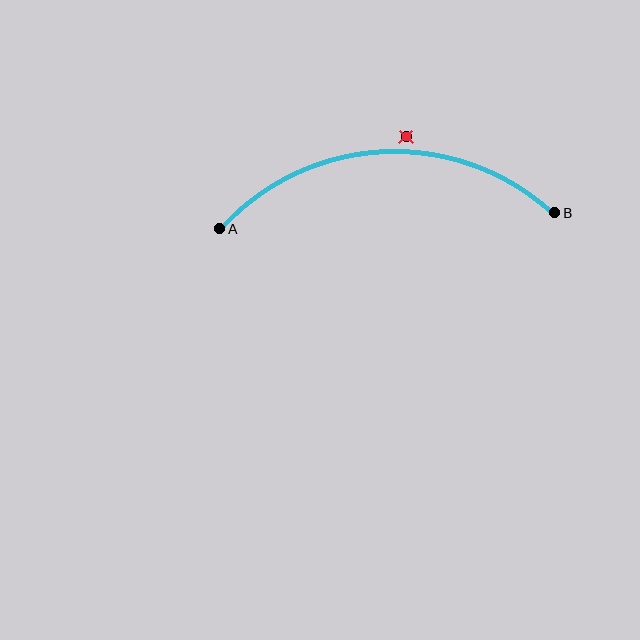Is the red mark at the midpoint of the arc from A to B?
No — the red mark does not lie on the arc at all. It sits slightly outside the curve.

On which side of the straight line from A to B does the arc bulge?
The arc bulges above the straight line connecting A and B.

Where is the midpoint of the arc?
The arc midpoint is the point on the curve farthest from the straight line joining A and B. It sits above that line.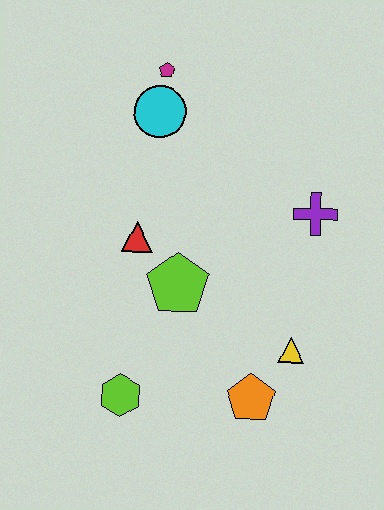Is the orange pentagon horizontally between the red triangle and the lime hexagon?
No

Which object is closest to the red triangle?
The lime pentagon is closest to the red triangle.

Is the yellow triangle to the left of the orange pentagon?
No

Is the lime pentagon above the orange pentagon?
Yes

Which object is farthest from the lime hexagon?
The magenta pentagon is farthest from the lime hexagon.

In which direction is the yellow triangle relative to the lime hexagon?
The yellow triangle is to the right of the lime hexagon.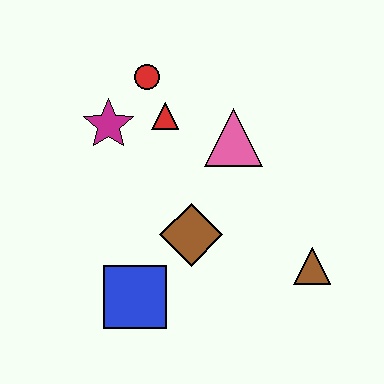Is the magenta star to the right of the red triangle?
No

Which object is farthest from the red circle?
The brown triangle is farthest from the red circle.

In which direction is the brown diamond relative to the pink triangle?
The brown diamond is below the pink triangle.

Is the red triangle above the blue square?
Yes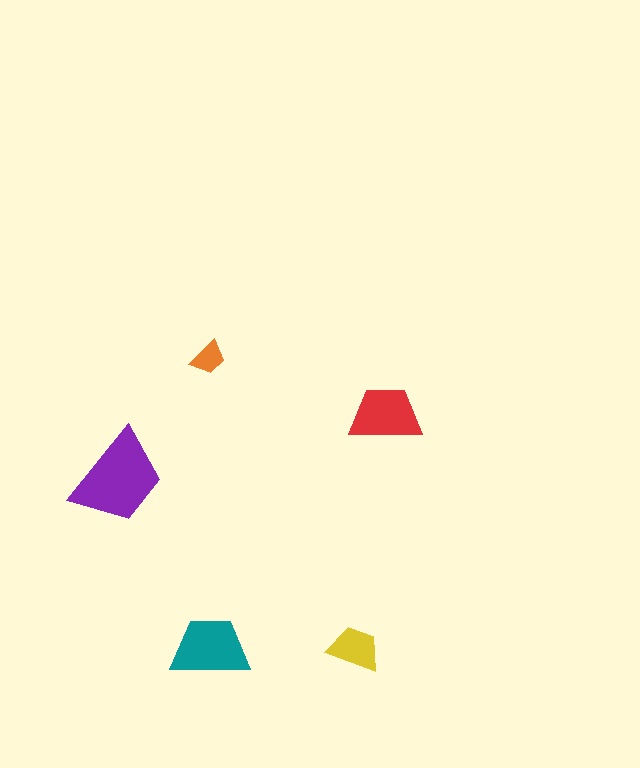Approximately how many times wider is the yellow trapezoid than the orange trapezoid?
About 1.5 times wider.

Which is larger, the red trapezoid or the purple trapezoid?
The purple one.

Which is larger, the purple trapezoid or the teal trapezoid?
The purple one.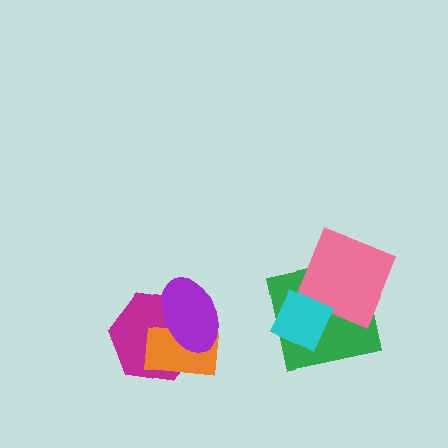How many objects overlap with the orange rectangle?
2 objects overlap with the orange rectangle.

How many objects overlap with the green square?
2 objects overlap with the green square.